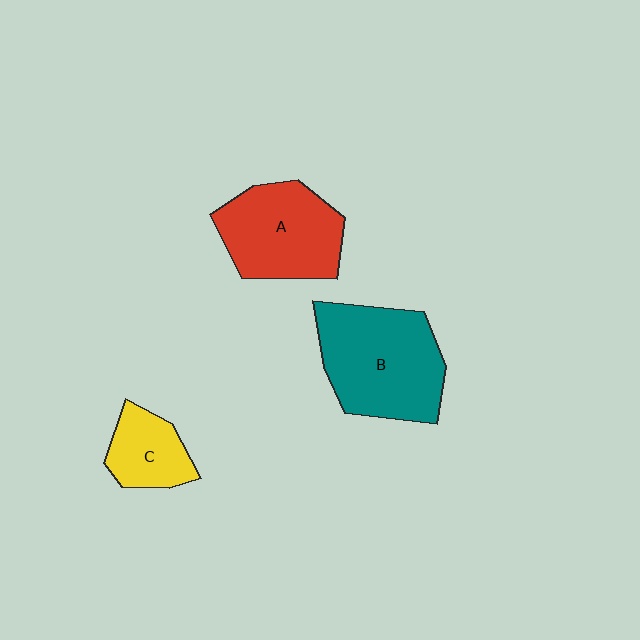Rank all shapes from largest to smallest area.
From largest to smallest: B (teal), A (red), C (yellow).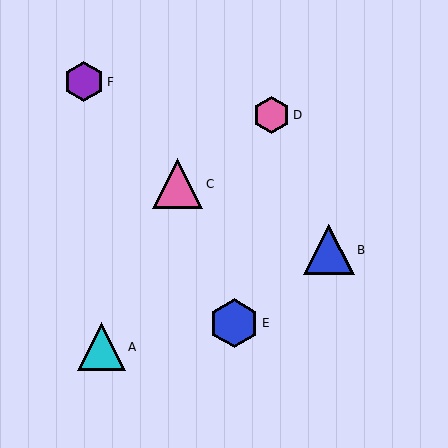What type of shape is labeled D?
Shape D is a pink hexagon.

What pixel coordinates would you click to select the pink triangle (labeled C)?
Click at (177, 184) to select the pink triangle C.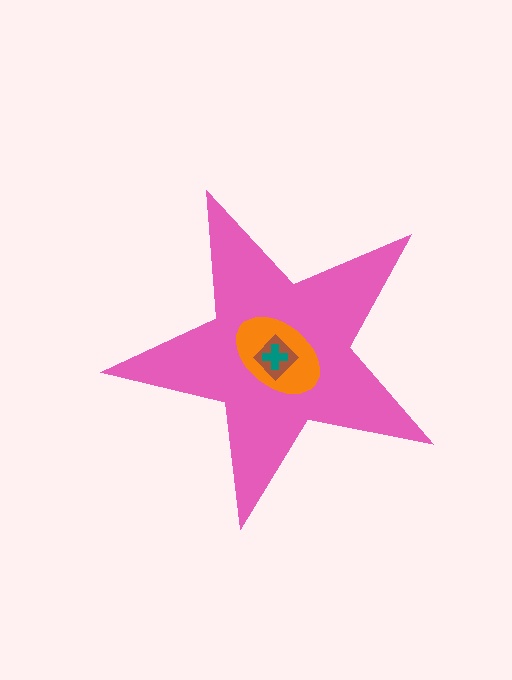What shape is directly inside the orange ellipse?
The brown diamond.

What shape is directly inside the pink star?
The orange ellipse.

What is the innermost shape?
The teal cross.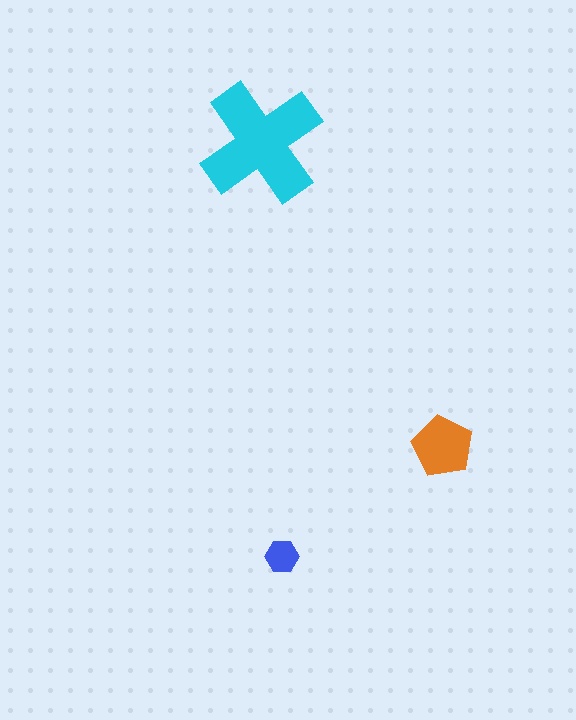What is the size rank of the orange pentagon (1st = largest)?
2nd.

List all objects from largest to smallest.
The cyan cross, the orange pentagon, the blue hexagon.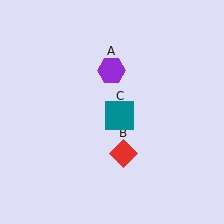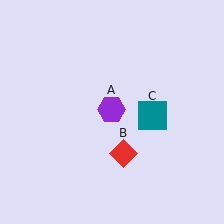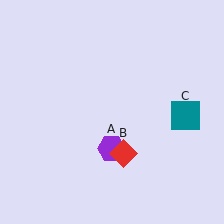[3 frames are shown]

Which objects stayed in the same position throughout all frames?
Red diamond (object B) remained stationary.